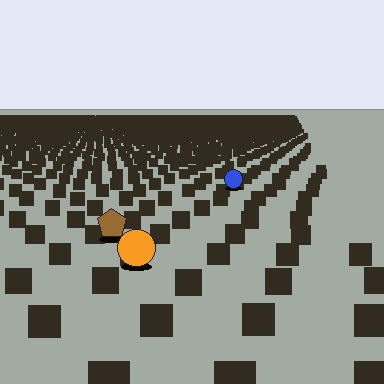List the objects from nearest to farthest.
From nearest to farthest: the orange circle, the brown pentagon, the blue circle.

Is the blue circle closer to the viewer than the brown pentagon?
No. The brown pentagon is closer — you can tell from the texture gradient: the ground texture is coarser near it.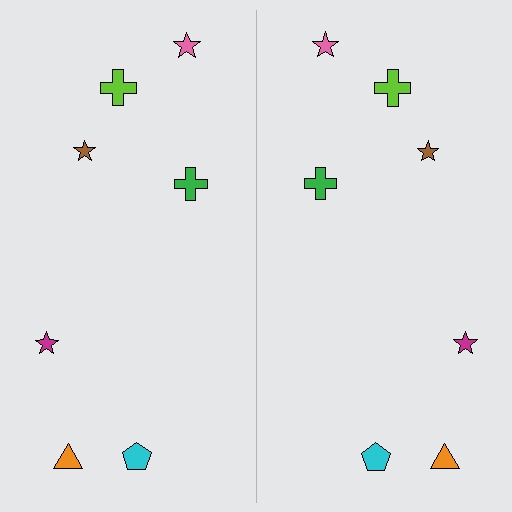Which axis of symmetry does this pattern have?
The pattern has a vertical axis of symmetry running through the center of the image.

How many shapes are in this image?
There are 14 shapes in this image.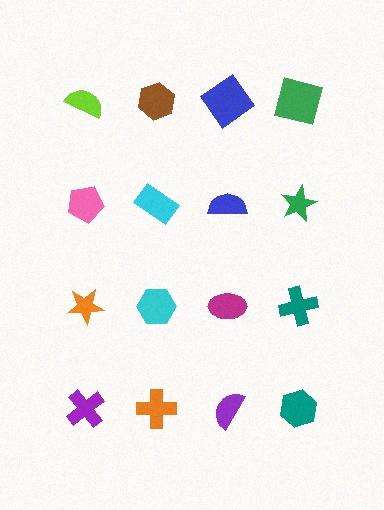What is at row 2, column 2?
A cyan rectangle.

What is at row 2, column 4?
A green star.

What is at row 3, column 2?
A cyan hexagon.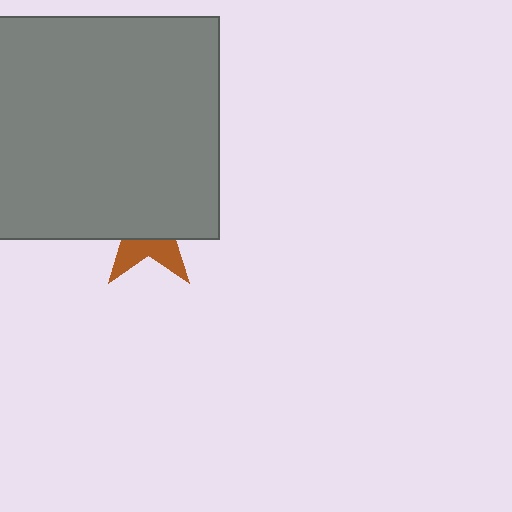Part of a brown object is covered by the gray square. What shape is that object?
It is a star.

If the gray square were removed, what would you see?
You would see the complete brown star.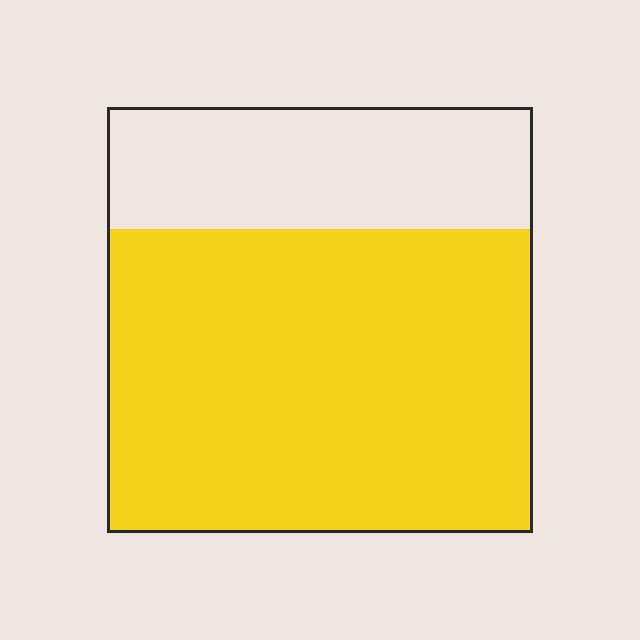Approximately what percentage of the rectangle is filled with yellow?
Approximately 70%.